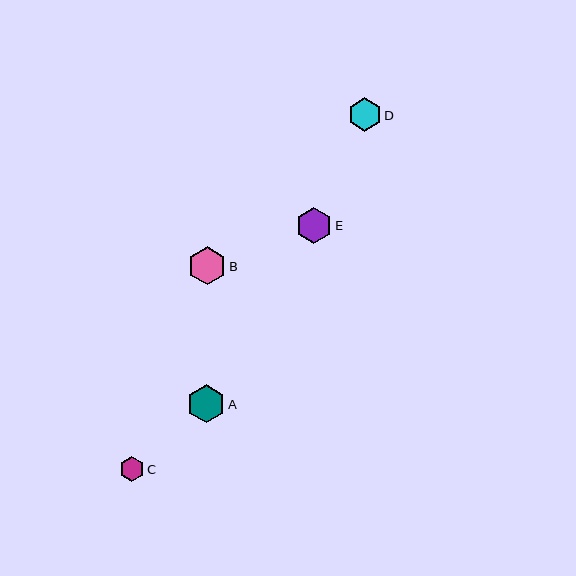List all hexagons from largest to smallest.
From largest to smallest: A, B, E, D, C.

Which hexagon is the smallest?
Hexagon C is the smallest with a size of approximately 25 pixels.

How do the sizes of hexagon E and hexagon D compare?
Hexagon E and hexagon D are approximately the same size.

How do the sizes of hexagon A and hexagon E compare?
Hexagon A and hexagon E are approximately the same size.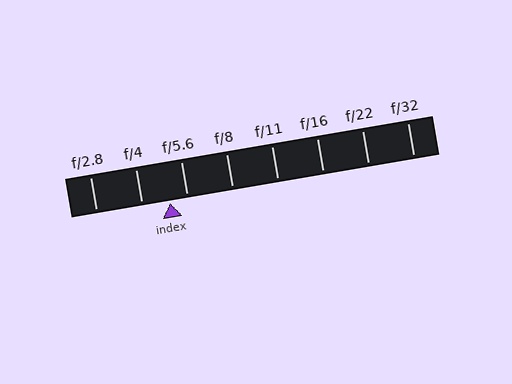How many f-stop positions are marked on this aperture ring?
There are 8 f-stop positions marked.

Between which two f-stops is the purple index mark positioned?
The index mark is between f/4 and f/5.6.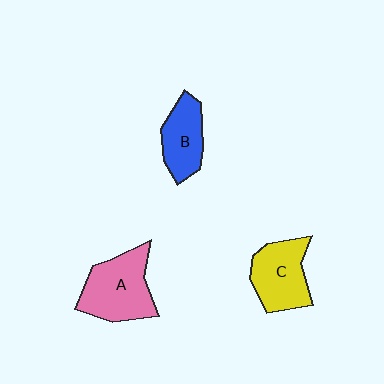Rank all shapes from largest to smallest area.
From largest to smallest: A (pink), C (yellow), B (blue).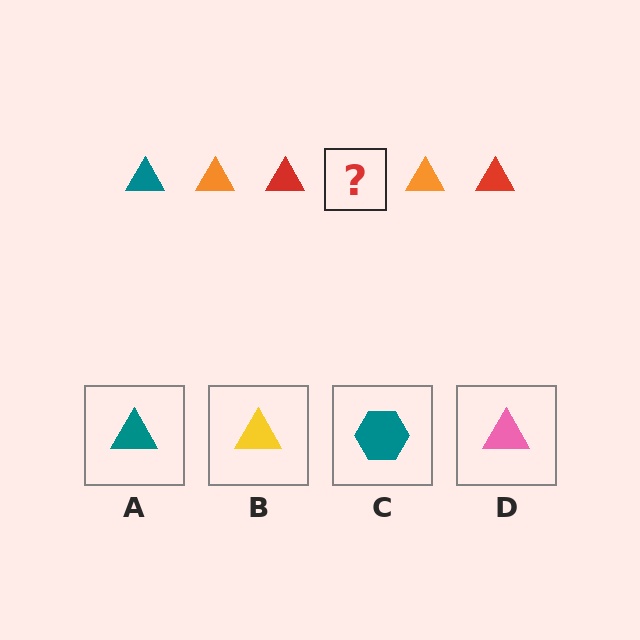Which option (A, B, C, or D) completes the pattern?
A.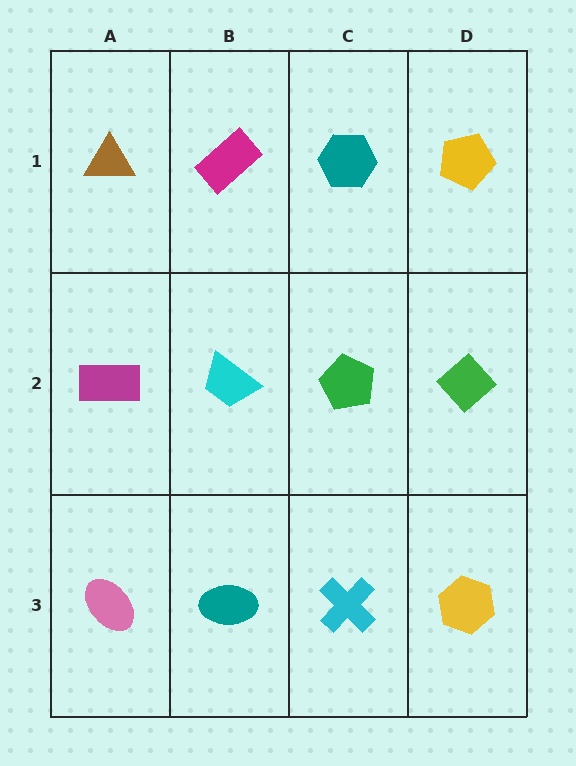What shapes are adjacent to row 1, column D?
A green diamond (row 2, column D), a teal hexagon (row 1, column C).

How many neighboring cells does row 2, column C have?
4.